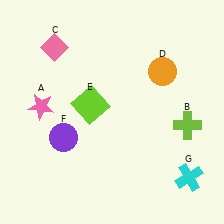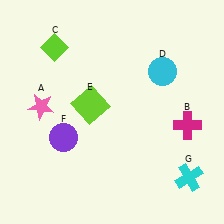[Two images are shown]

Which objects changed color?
B changed from lime to magenta. C changed from pink to lime. D changed from orange to cyan.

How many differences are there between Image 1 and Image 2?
There are 3 differences between the two images.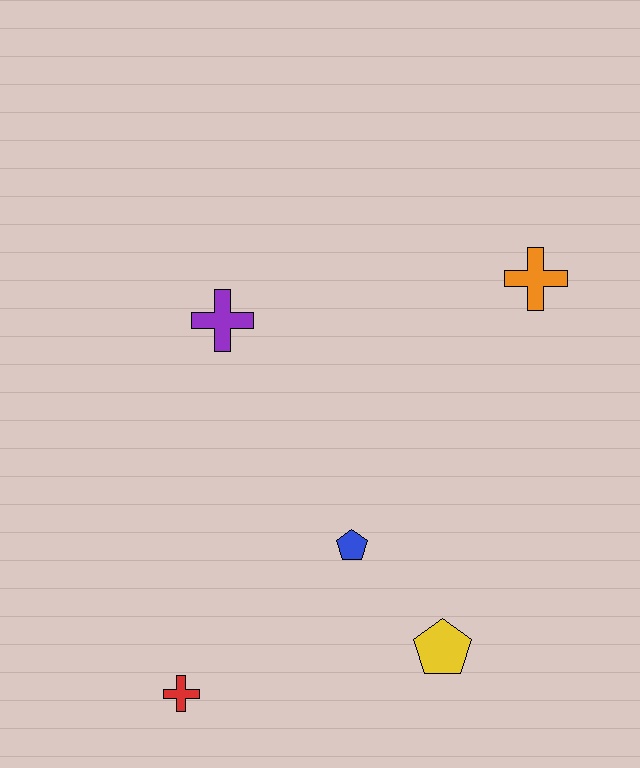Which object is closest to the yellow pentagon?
The blue pentagon is closest to the yellow pentagon.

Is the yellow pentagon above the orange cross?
No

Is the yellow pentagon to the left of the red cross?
No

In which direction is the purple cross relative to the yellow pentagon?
The purple cross is above the yellow pentagon.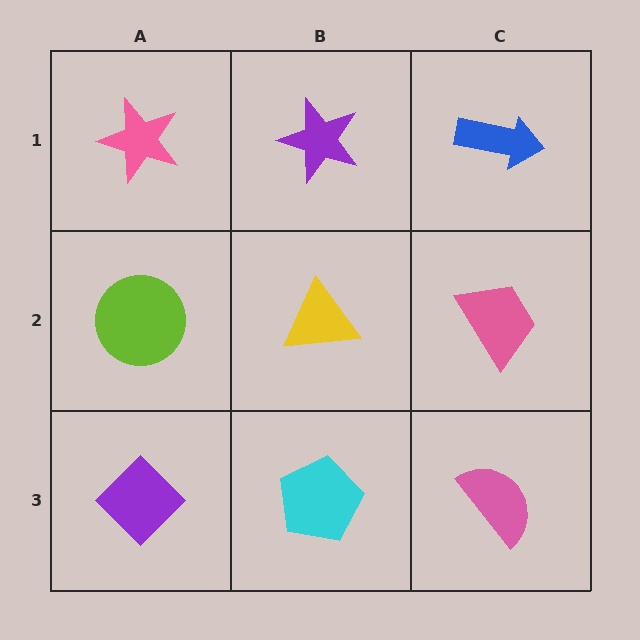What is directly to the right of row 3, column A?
A cyan pentagon.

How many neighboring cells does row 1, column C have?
2.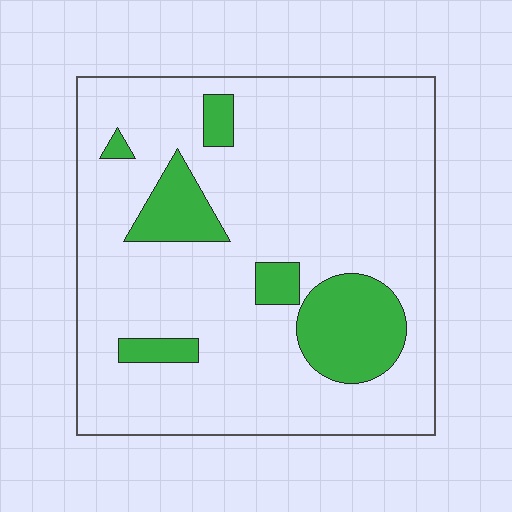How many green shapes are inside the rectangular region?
6.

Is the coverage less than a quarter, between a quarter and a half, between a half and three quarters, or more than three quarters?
Less than a quarter.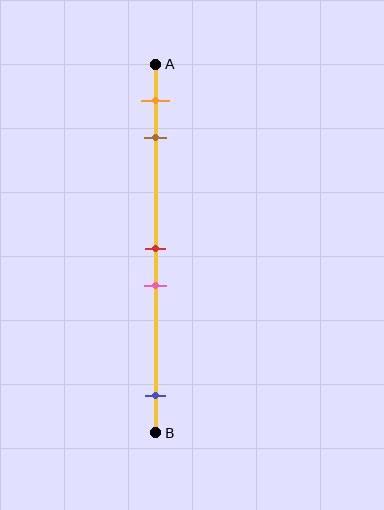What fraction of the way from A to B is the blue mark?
The blue mark is approximately 90% (0.9) of the way from A to B.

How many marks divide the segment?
There are 5 marks dividing the segment.